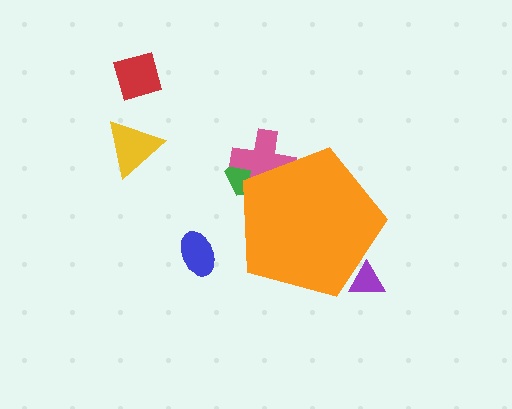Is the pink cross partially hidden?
Yes, the pink cross is partially hidden behind the orange pentagon.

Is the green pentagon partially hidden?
Yes, the green pentagon is partially hidden behind the orange pentagon.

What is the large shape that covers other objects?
An orange pentagon.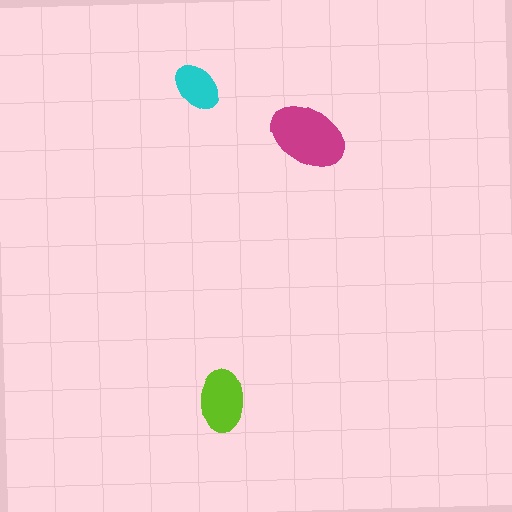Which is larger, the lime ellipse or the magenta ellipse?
The magenta one.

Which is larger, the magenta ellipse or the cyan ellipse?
The magenta one.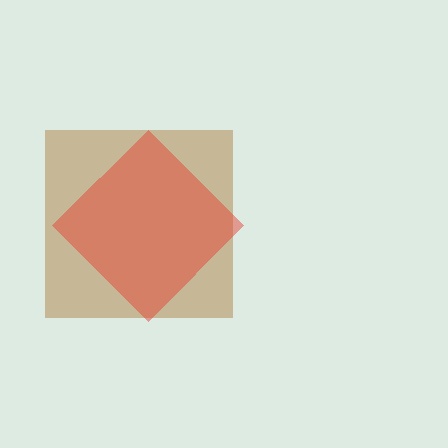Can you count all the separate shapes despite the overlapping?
Yes, there are 2 separate shapes.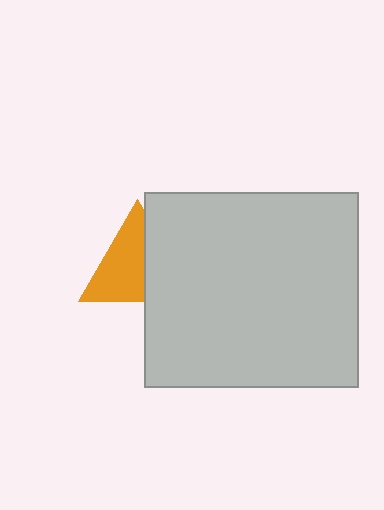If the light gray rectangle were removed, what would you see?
You would see the complete orange triangle.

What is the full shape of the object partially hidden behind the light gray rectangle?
The partially hidden object is an orange triangle.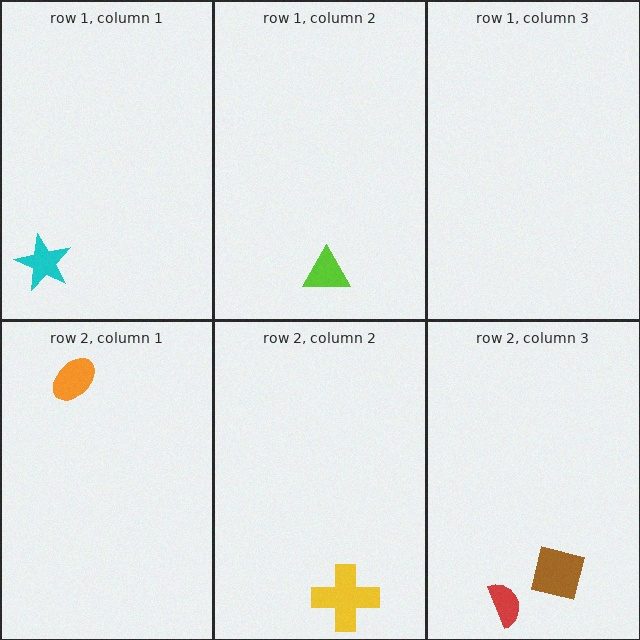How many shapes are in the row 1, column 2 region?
1.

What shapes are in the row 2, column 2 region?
The yellow cross.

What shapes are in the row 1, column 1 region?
The cyan star.